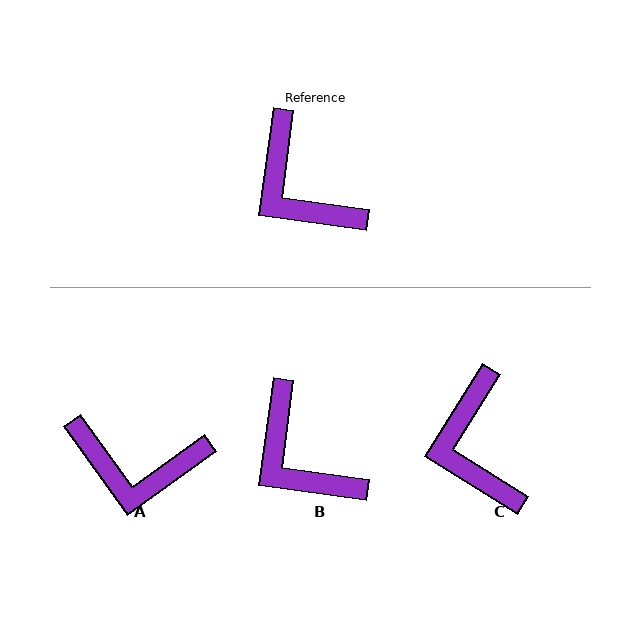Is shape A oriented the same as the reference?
No, it is off by about 43 degrees.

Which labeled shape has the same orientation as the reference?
B.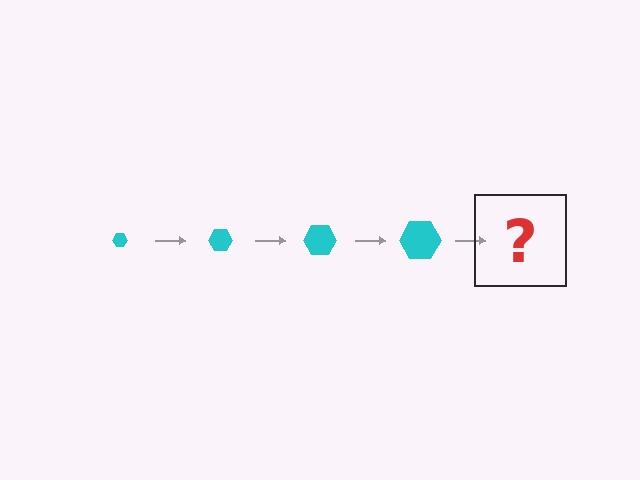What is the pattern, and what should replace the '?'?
The pattern is that the hexagon gets progressively larger each step. The '?' should be a cyan hexagon, larger than the previous one.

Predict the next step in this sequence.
The next step is a cyan hexagon, larger than the previous one.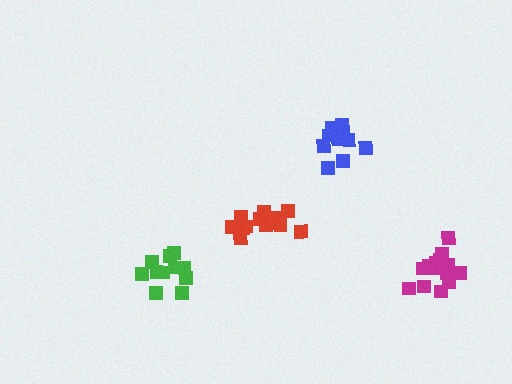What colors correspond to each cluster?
The clusters are colored: green, red, magenta, blue.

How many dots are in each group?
Group 1: 11 dots, Group 2: 13 dots, Group 3: 14 dots, Group 4: 11 dots (49 total).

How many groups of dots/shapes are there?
There are 4 groups.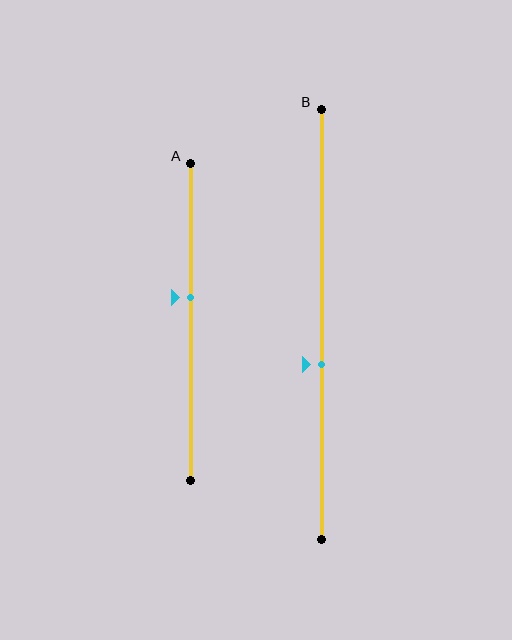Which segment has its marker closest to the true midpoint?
Segment A has its marker closest to the true midpoint.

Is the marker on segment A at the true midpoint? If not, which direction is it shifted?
No, the marker on segment A is shifted upward by about 8% of the segment length.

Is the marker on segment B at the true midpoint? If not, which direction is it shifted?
No, the marker on segment B is shifted downward by about 9% of the segment length.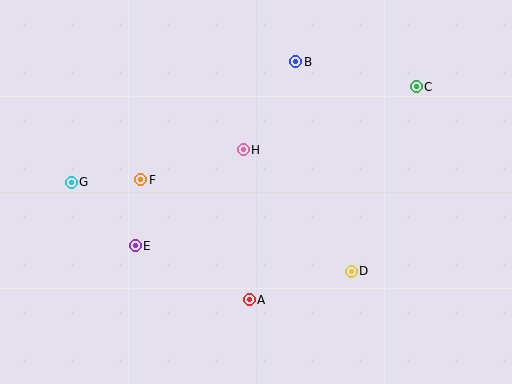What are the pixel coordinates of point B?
Point B is at (296, 62).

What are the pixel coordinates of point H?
Point H is at (243, 150).